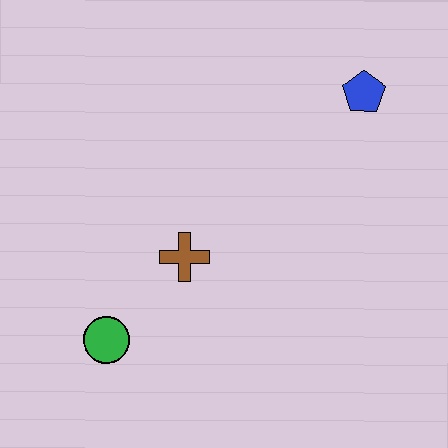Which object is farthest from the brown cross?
The blue pentagon is farthest from the brown cross.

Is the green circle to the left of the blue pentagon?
Yes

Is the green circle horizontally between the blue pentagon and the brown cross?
No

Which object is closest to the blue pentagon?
The brown cross is closest to the blue pentagon.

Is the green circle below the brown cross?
Yes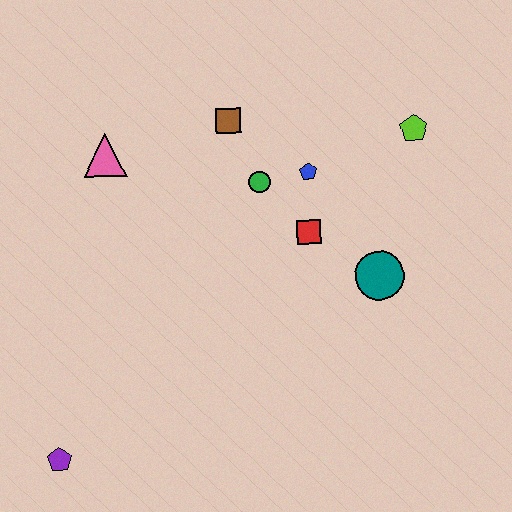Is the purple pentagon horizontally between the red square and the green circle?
No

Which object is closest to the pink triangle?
The brown square is closest to the pink triangle.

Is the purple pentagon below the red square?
Yes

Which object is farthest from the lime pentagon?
The purple pentagon is farthest from the lime pentagon.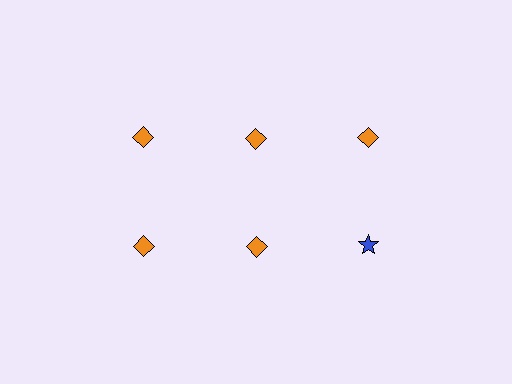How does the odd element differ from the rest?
It differs in both color (blue instead of orange) and shape (star instead of diamond).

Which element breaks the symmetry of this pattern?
The blue star in the second row, center column breaks the symmetry. All other shapes are orange diamonds.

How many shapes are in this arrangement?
There are 6 shapes arranged in a grid pattern.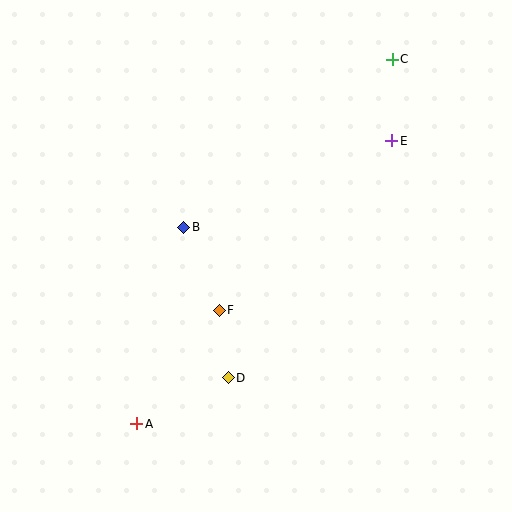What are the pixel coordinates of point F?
Point F is at (219, 310).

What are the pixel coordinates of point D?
Point D is at (228, 378).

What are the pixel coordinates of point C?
Point C is at (392, 59).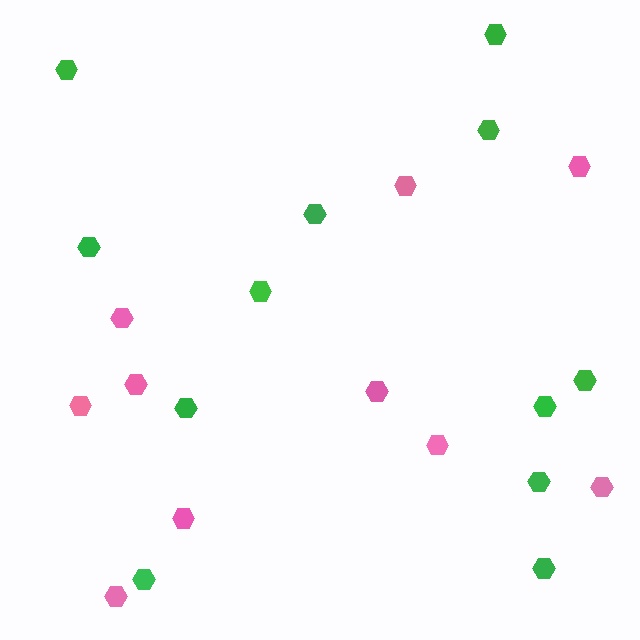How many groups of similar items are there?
There are 2 groups: one group of green hexagons (12) and one group of pink hexagons (10).